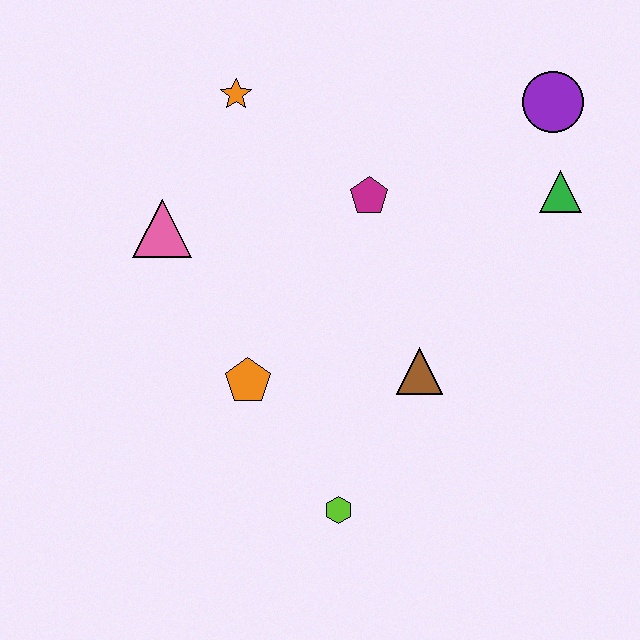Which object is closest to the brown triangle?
The lime hexagon is closest to the brown triangle.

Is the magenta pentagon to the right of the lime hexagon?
Yes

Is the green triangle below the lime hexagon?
No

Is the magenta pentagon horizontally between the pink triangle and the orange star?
No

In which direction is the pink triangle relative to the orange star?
The pink triangle is below the orange star.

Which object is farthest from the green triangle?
The pink triangle is farthest from the green triangle.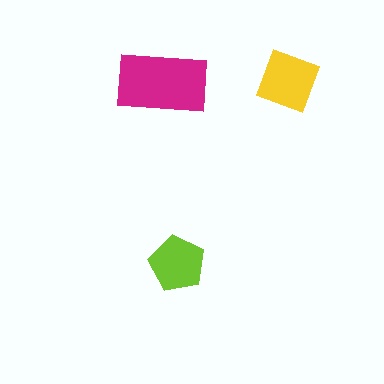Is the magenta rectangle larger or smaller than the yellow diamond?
Larger.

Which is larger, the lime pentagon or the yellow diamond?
The yellow diamond.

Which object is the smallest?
The lime pentagon.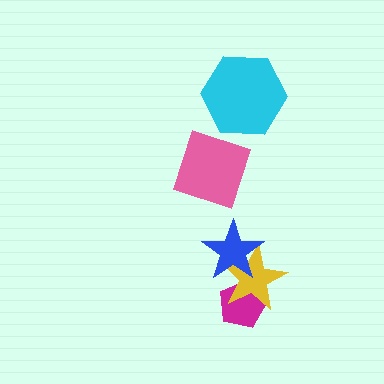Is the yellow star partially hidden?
Yes, it is partially covered by another shape.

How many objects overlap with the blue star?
1 object overlaps with the blue star.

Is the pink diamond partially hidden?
No, no other shape covers it.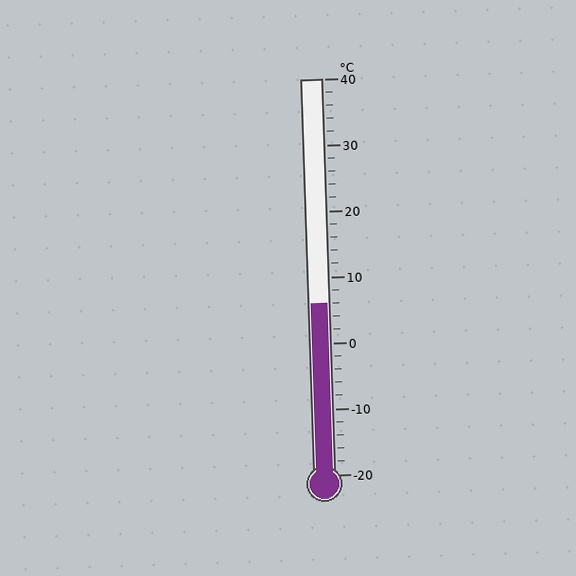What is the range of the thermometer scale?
The thermometer scale ranges from -20°C to 40°C.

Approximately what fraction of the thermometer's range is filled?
The thermometer is filled to approximately 45% of its range.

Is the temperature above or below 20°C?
The temperature is below 20°C.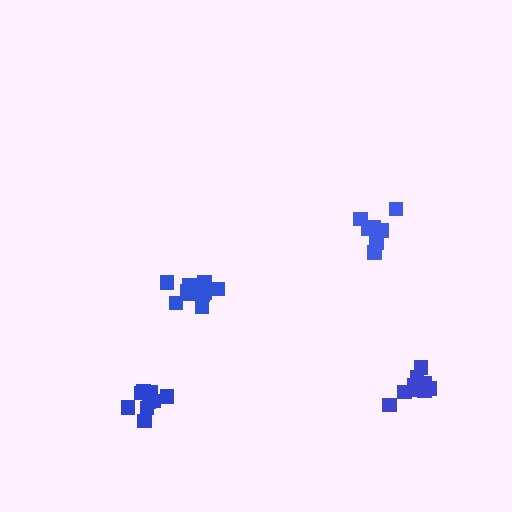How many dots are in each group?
Group 1: 9 dots, Group 2: 11 dots, Group 3: 9 dots, Group 4: 7 dots (36 total).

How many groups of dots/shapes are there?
There are 4 groups.